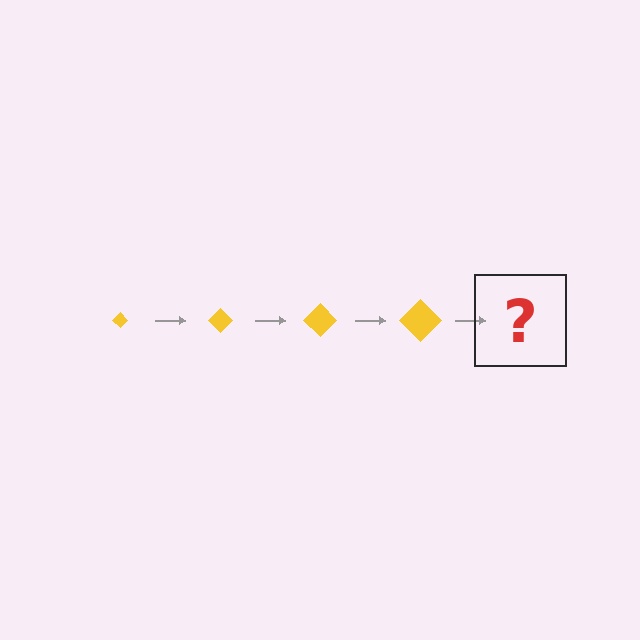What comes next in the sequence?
The next element should be a yellow diamond, larger than the previous one.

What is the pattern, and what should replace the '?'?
The pattern is that the diamond gets progressively larger each step. The '?' should be a yellow diamond, larger than the previous one.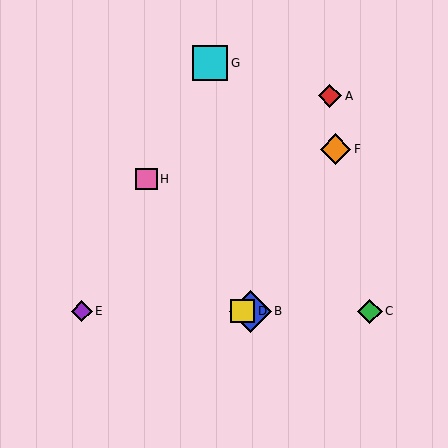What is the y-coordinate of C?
Object C is at y≈311.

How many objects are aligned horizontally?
4 objects (B, C, D, E) are aligned horizontally.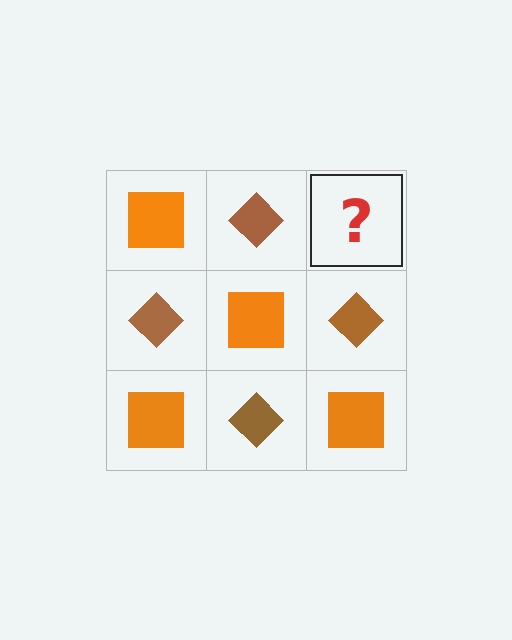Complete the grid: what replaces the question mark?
The question mark should be replaced with an orange square.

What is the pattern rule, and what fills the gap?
The rule is that it alternates orange square and brown diamond in a checkerboard pattern. The gap should be filled with an orange square.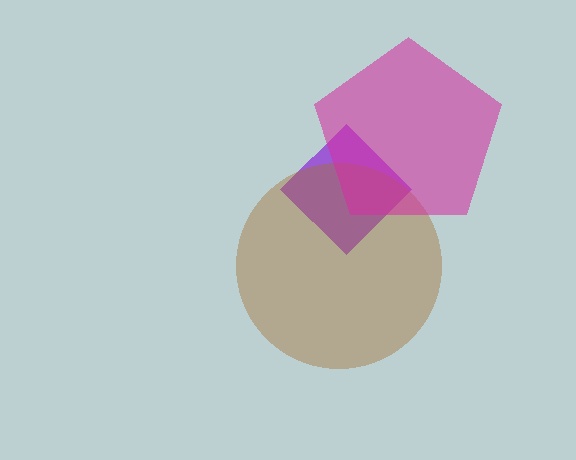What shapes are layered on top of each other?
The layered shapes are: a purple diamond, a brown circle, a magenta pentagon.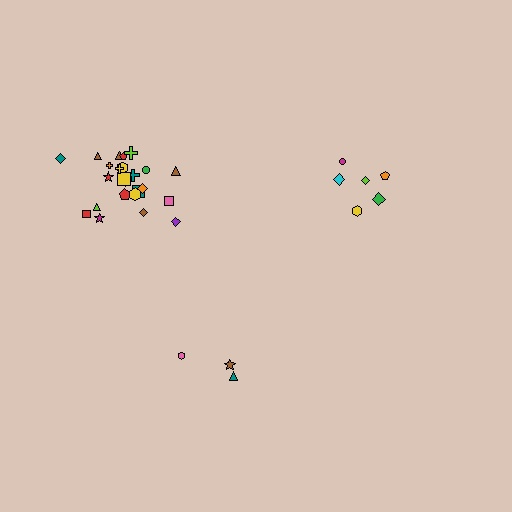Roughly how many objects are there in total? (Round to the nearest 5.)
Roughly 35 objects in total.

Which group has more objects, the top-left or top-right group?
The top-left group.